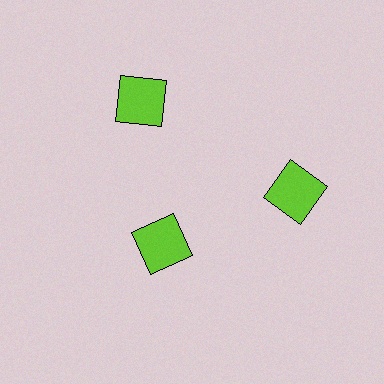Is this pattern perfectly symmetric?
No. The 3 lime squares are arranged in a ring, but one element near the 7 o'clock position is pulled inward toward the center, breaking the 3-fold rotational symmetry.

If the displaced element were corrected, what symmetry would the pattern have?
It would have 3-fold rotational symmetry — the pattern would map onto itself every 120 degrees.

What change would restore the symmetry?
The symmetry would be restored by moving it outward, back onto the ring so that all 3 squares sit at equal angles and equal distance from the center.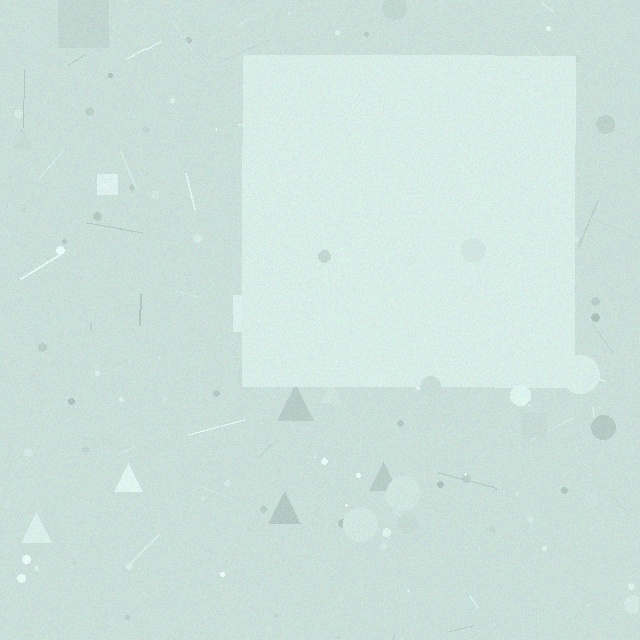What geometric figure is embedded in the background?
A square is embedded in the background.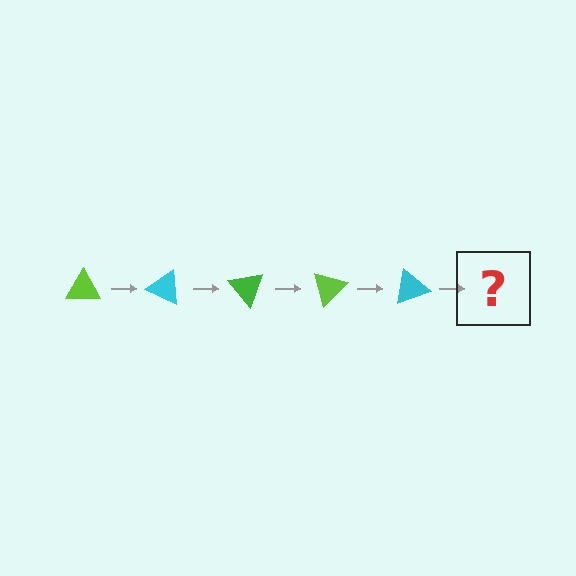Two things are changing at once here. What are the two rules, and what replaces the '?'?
The two rules are that it rotates 25 degrees each step and the color cycles through lime, cyan, and green. The '?' should be a green triangle, rotated 125 degrees from the start.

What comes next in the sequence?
The next element should be a green triangle, rotated 125 degrees from the start.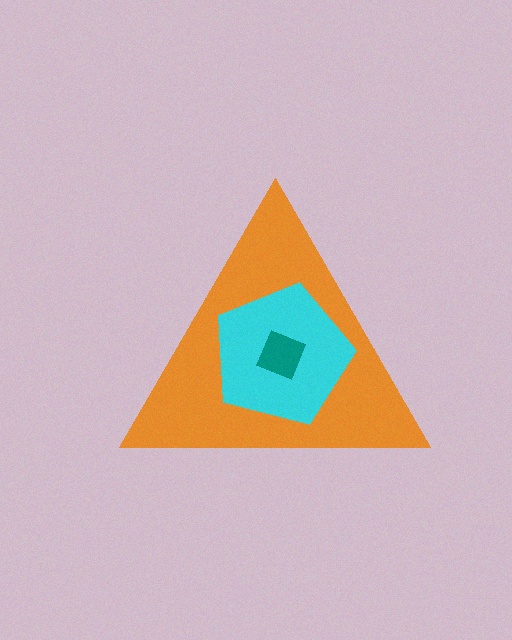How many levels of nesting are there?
3.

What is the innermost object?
The teal square.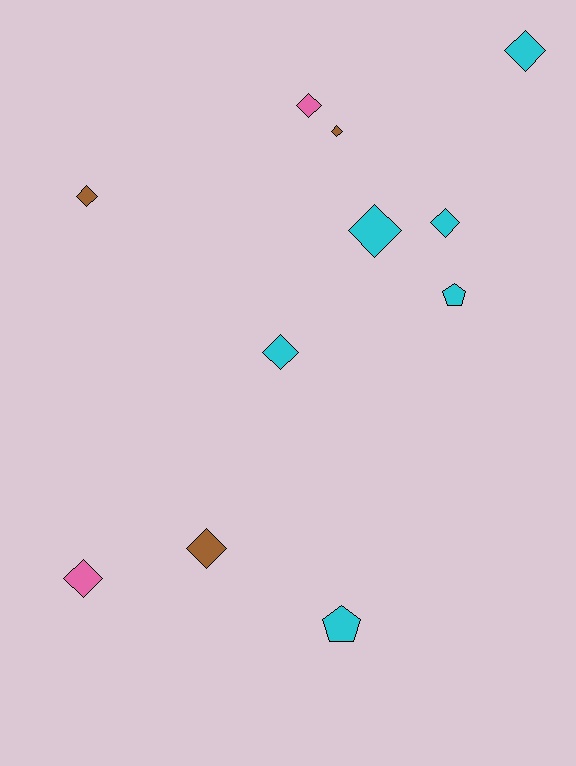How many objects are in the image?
There are 11 objects.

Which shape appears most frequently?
Diamond, with 9 objects.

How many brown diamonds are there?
There are 3 brown diamonds.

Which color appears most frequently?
Cyan, with 6 objects.